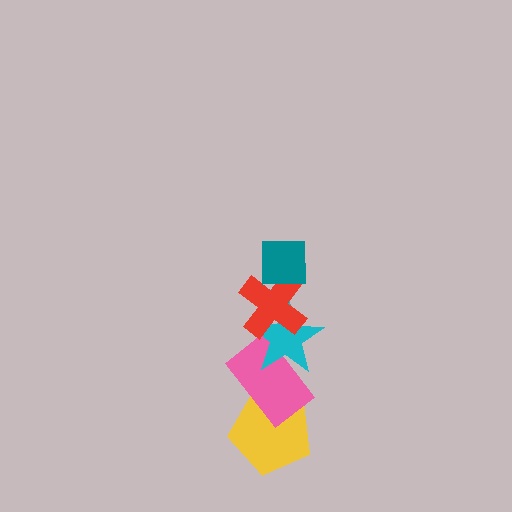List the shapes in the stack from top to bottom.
From top to bottom: the teal square, the red cross, the cyan star, the pink rectangle, the yellow pentagon.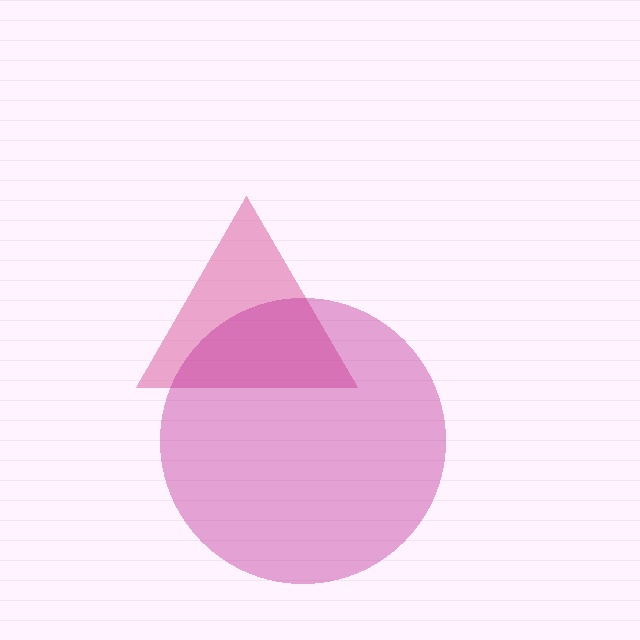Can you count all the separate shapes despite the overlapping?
Yes, there are 2 separate shapes.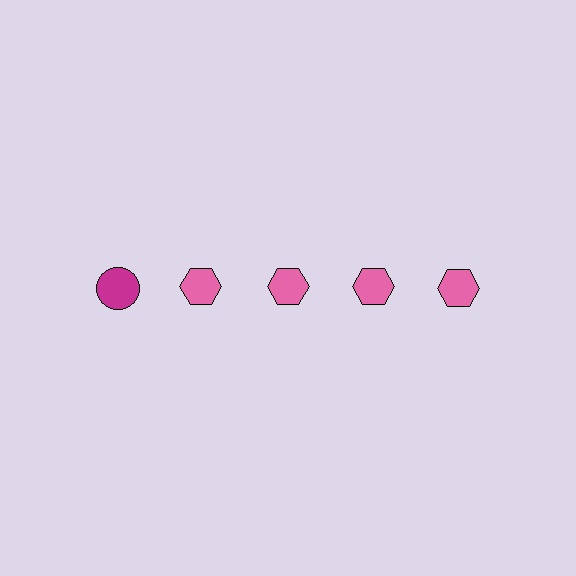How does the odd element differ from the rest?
It differs in both color (magenta instead of pink) and shape (circle instead of hexagon).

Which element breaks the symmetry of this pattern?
The magenta circle in the top row, leftmost column breaks the symmetry. All other shapes are pink hexagons.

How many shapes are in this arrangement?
There are 5 shapes arranged in a grid pattern.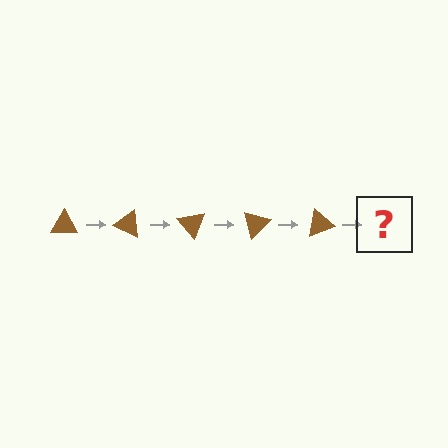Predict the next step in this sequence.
The next step is a brown triangle rotated 125 degrees.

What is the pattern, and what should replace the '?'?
The pattern is that the triangle rotates 25 degrees each step. The '?' should be a brown triangle rotated 125 degrees.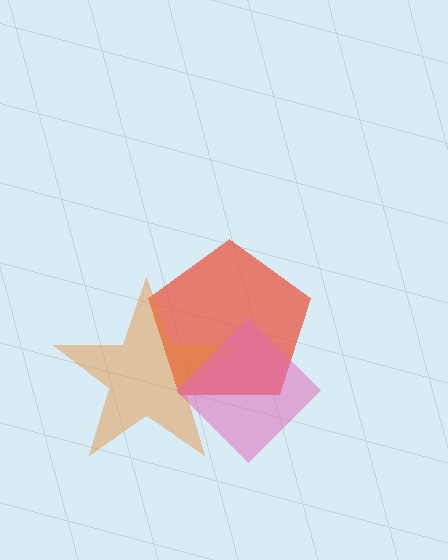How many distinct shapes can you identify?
There are 3 distinct shapes: a red pentagon, an orange star, a pink diamond.